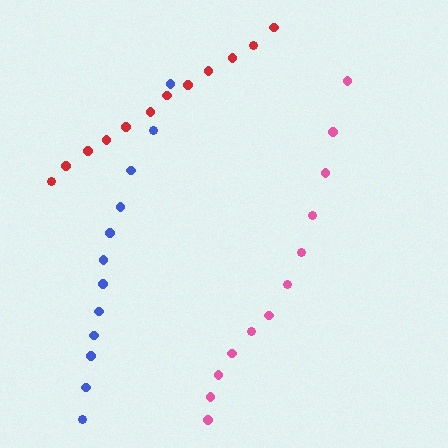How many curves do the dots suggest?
There are 3 distinct paths.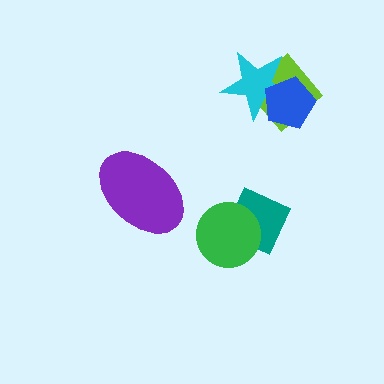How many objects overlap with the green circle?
1 object overlaps with the green circle.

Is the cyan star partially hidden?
Yes, it is partially covered by another shape.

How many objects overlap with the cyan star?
2 objects overlap with the cyan star.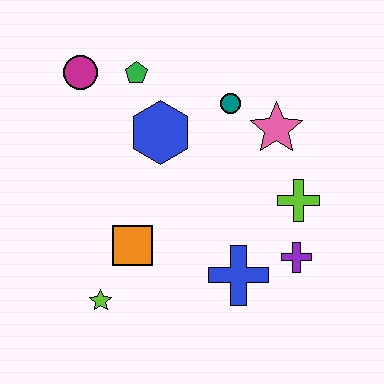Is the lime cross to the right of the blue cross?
Yes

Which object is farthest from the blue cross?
The magenta circle is farthest from the blue cross.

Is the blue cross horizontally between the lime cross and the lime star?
Yes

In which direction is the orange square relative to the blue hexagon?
The orange square is below the blue hexagon.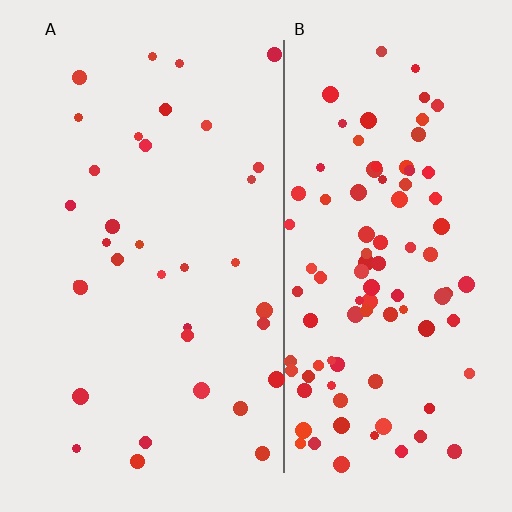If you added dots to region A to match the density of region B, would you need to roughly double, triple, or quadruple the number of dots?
Approximately triple.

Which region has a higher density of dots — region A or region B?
B (the right).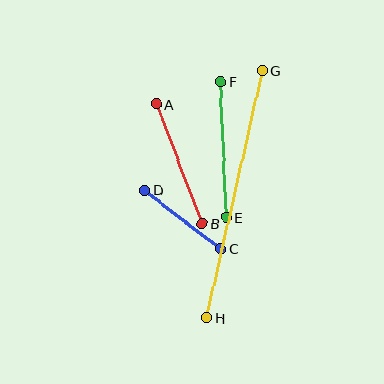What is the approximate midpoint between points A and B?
The midpoint is at approximately (180, 164) pixels.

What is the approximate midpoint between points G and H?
The midpoint is at approximately (234, 194) pixels.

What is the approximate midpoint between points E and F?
The midpoint is at approximately (223, 149) pixels.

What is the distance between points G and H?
The distance is approximately 253 pixels.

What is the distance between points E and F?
The distance is approximately 136 pixels.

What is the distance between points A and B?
The distance is approximately 128 pixels.